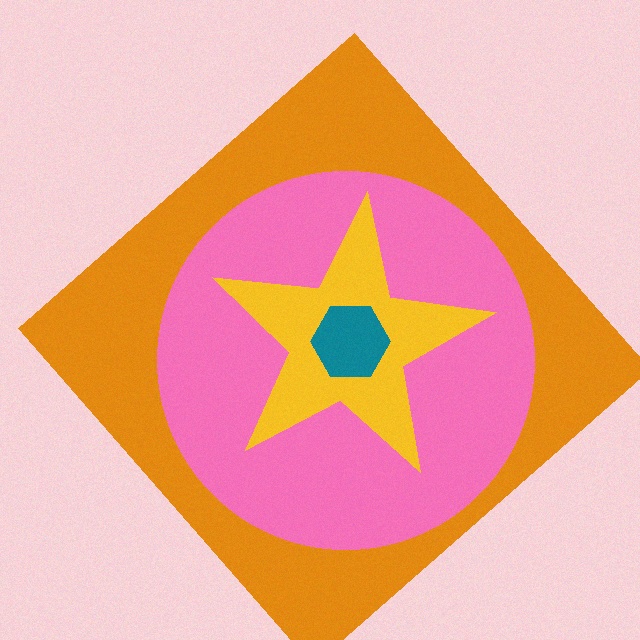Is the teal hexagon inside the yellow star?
Yes.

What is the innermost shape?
The teal hexagon.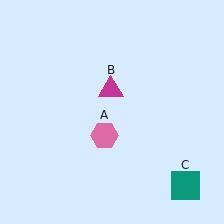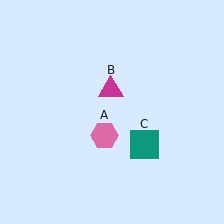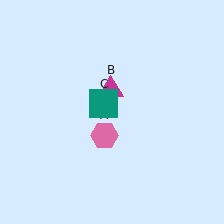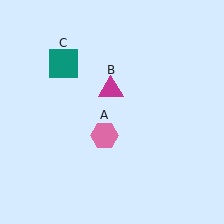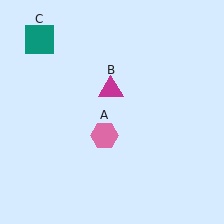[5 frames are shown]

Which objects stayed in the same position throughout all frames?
Pink hexagon (object A) and magenta triangle (object B) remained stationary.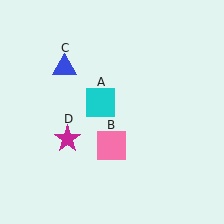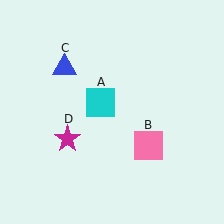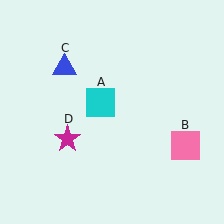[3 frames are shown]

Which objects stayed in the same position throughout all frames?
Cyan square (object A) and blue triangle (object C) and magenta star (object D) remained stationary.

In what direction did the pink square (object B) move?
The pink square (object B) moved right.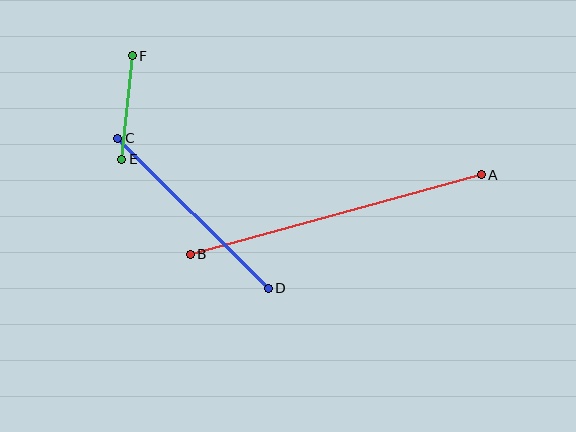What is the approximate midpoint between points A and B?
The midpoint is at approximately (336, 214) pixels.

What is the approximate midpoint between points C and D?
The midpoint is at approximately (193, 213) pixels.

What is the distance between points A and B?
The distance is approximately 302 pixels.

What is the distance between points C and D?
The distance is approximately 213 pixels.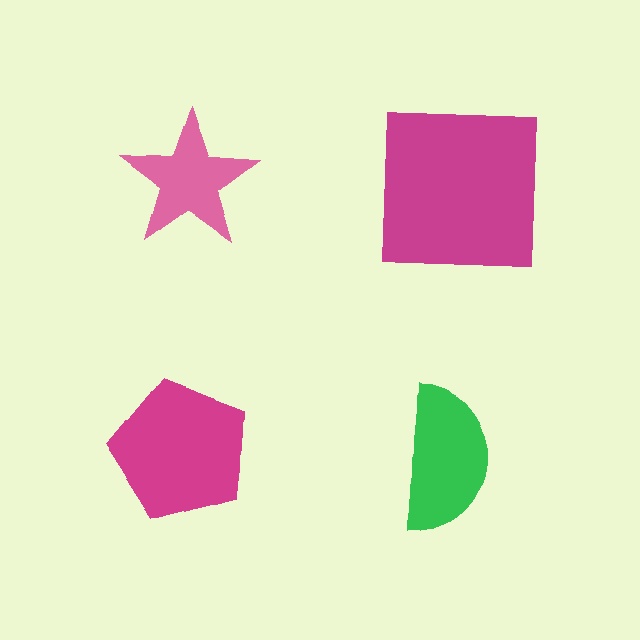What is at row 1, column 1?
A pink star.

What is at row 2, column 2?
A green semicircle.